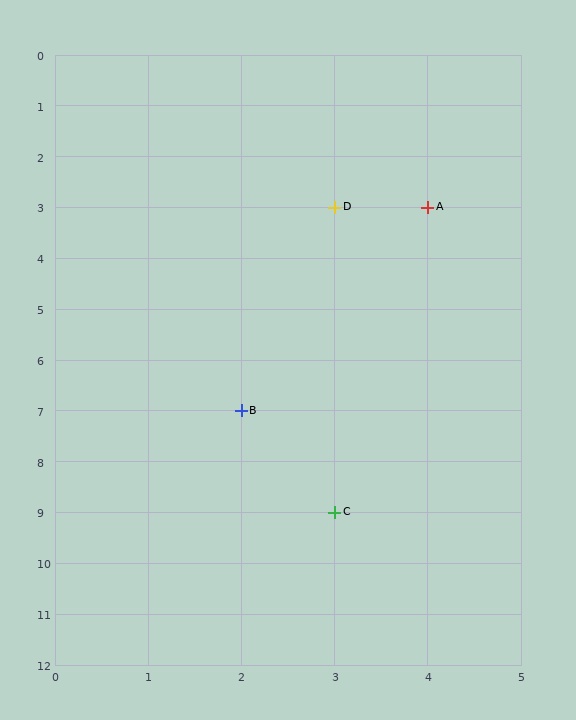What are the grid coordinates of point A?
Point A is at grid coordinates (4, 3).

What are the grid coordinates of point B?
Point B is at grid coordinates (2, 7).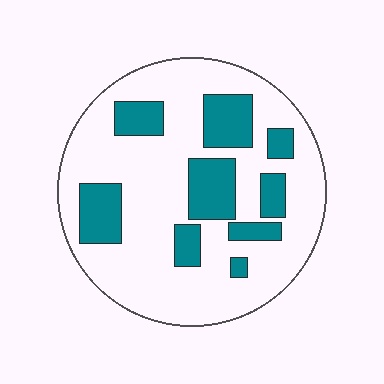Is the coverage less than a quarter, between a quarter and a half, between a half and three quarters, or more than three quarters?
Between a quarter and a half.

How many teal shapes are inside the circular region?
9.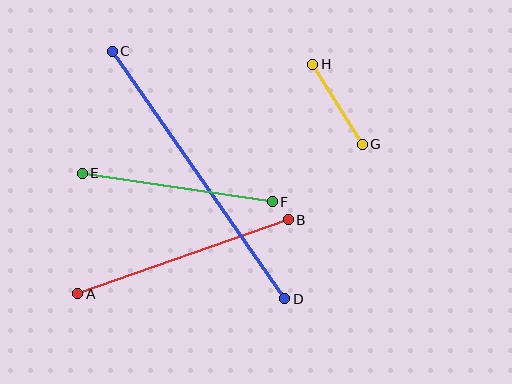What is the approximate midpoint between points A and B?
The midpoint is at approximately (183, 257) pixels.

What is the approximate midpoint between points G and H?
The midpoint is at approximately (337, 104) pixels.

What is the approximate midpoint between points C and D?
The midpoint is at approximately (199, 175) pixels.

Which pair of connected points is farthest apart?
Points C and D are farthest apart.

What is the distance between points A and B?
The distance is approximately 223 pixels.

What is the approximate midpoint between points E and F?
The midpoint is at approximately (177, 188) pixels.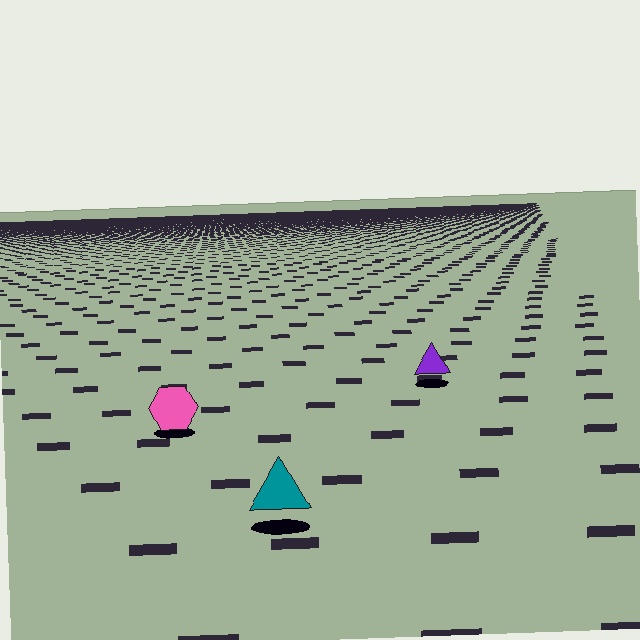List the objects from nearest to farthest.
From nearest to farthest: the teal triangle, the pink hexagon, the purple triangle.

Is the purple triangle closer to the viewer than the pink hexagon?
No. The pink hexagon is closer — you can tell from the texture gradient: the ground texture is coarser near it.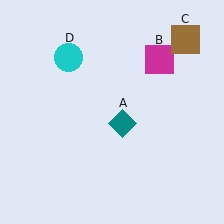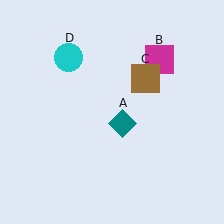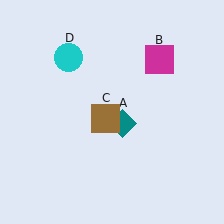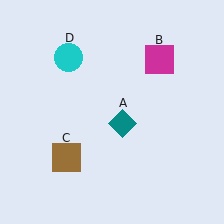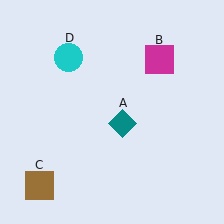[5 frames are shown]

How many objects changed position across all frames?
1 object changed position: brown square (object C).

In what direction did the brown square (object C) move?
The brown square (object C) moved down and to the left.